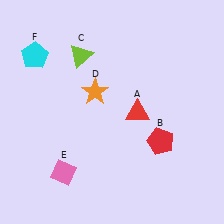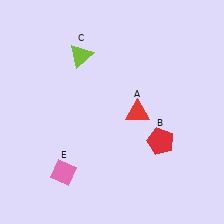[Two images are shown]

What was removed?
The cyan pentagon (F), the orange star (D) were removed in Image 2.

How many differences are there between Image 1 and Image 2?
There are 2 differences between the two images.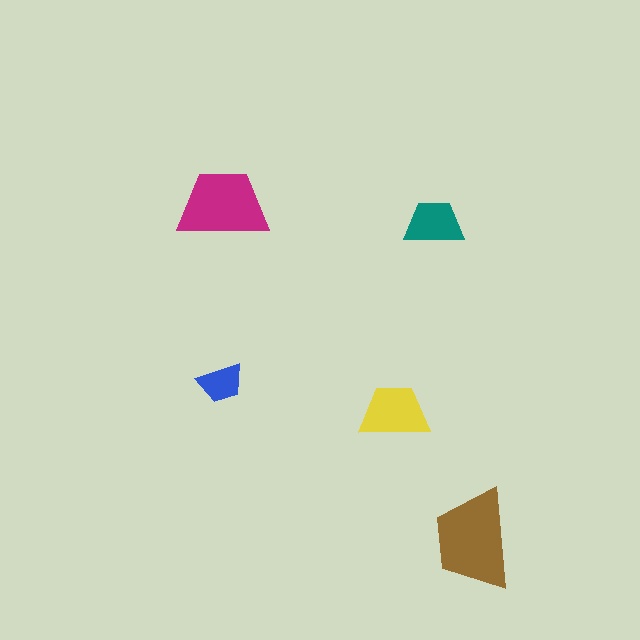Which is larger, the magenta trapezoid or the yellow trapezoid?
The magenta one.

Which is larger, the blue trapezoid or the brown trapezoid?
The brown one.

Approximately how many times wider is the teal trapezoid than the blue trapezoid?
About 1.5 times wider.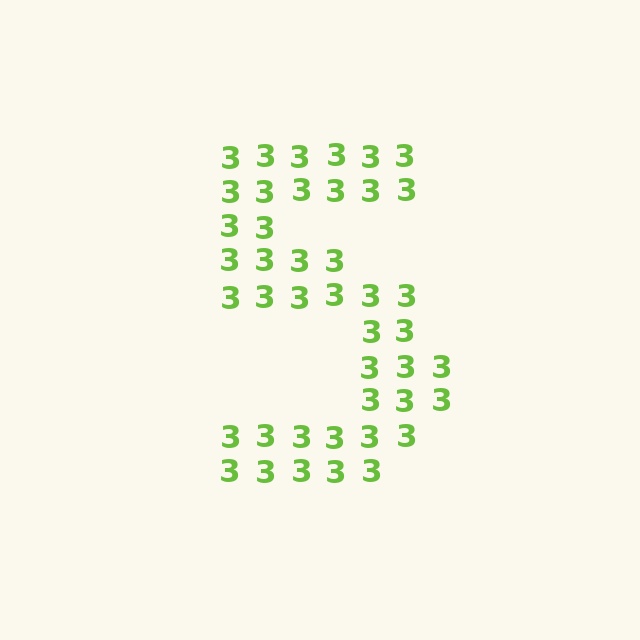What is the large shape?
The large shape is the digit 5.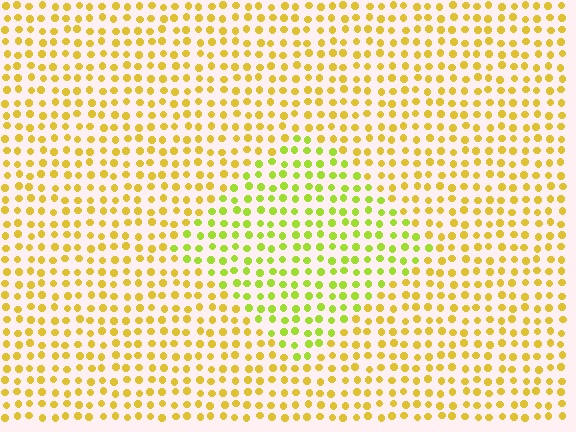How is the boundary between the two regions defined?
The boundary is defined purely by a slight shift in hue (about 33 degrees). Spacing, size, and orientation are identical on both sides.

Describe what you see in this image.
The image is filled with small yellow elements in a uniform arrangement. A diamond-shaped region is visible where the elements are tinted to a slightly different hue, forming a subtle color boundary.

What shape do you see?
I see a diamond.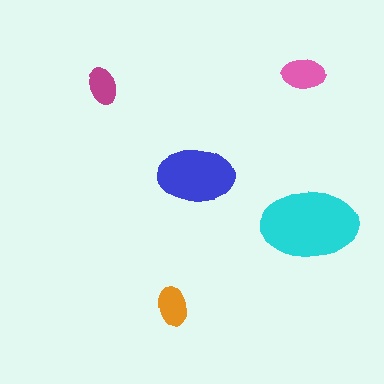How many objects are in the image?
There are 5 objects in the image.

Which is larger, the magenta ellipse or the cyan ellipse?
The cyan one.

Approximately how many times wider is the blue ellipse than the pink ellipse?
About 2 times wider.